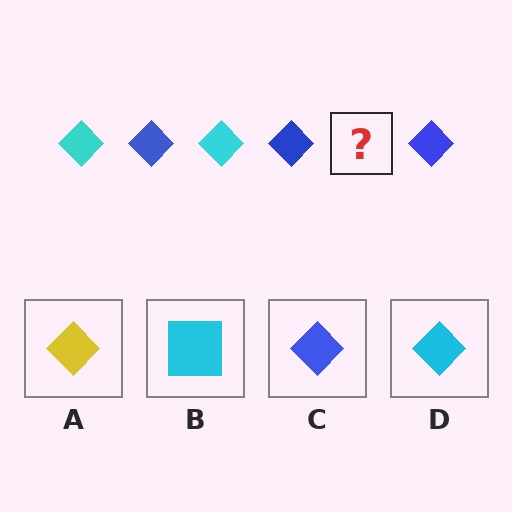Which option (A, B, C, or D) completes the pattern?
D.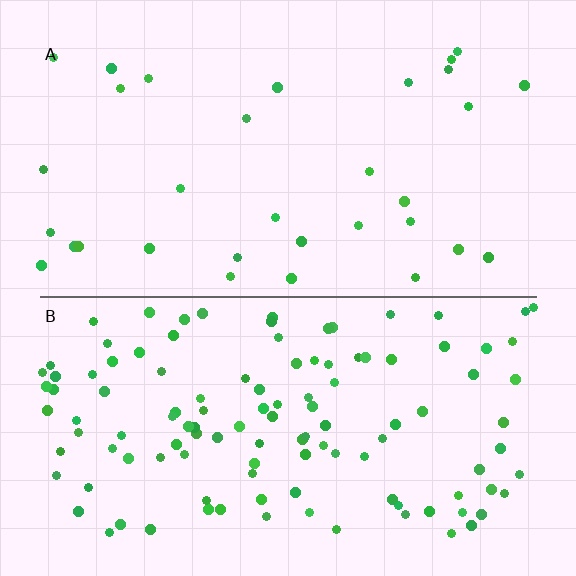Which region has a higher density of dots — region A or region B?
B (the bottom).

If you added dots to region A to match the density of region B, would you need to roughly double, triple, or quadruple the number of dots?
Approximately quadruple.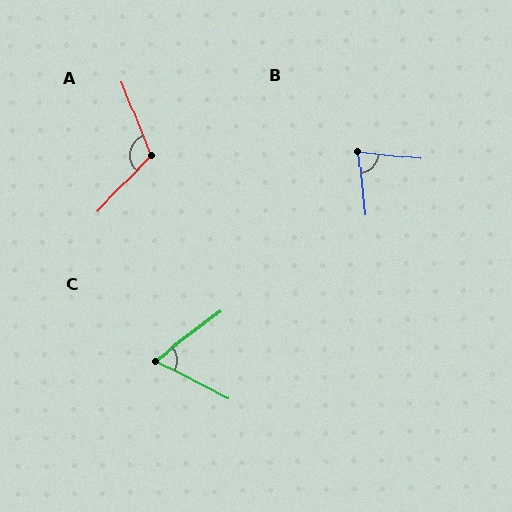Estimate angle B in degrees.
Approximately 77 degrees.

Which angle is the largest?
A, at approximately 114 degrees.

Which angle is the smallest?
C, at approximately 64 degrees.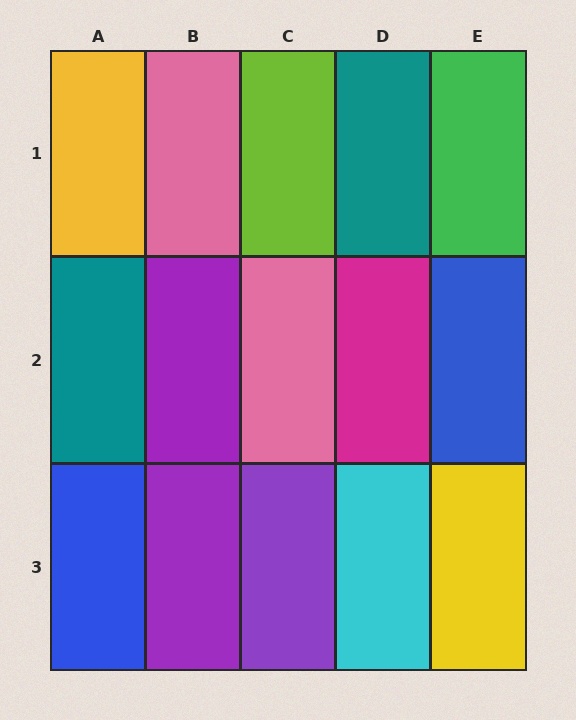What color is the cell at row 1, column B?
Pink.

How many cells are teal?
2 cells are teal.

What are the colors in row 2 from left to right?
Teal, purple, pink, magenta, blue.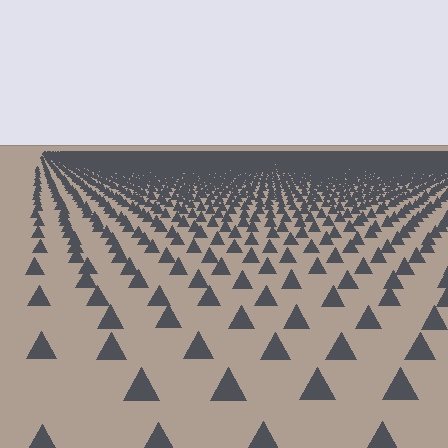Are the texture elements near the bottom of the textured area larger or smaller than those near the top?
Larger. Near the bottom, elements are closer to the viewer and appear at a bigger on-screen size.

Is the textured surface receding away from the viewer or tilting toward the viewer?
The surface is receding away from the viewer. Texture elements get smaller and denser toward the top.